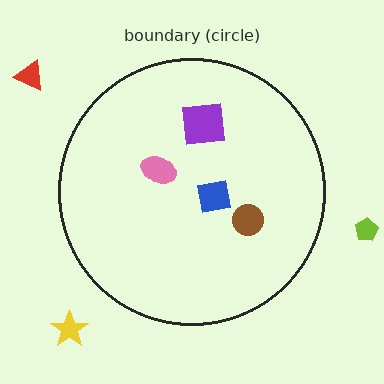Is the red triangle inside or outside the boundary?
Outside.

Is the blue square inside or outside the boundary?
Inside.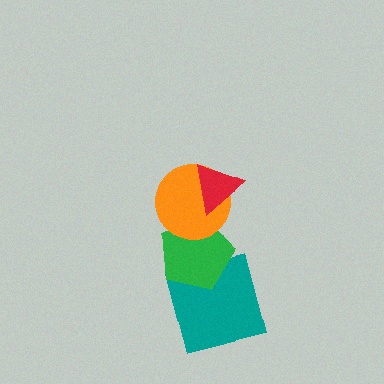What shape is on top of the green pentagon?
The orange circle is on top of the green pentagon.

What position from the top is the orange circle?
The orange circle is 2nd from the top.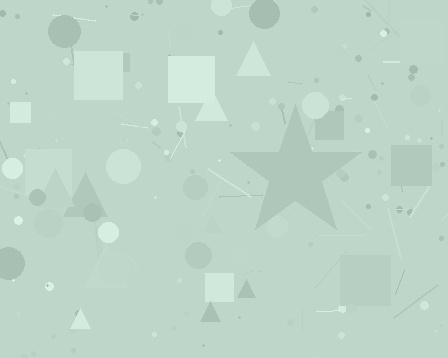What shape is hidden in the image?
A star is hidden in the image.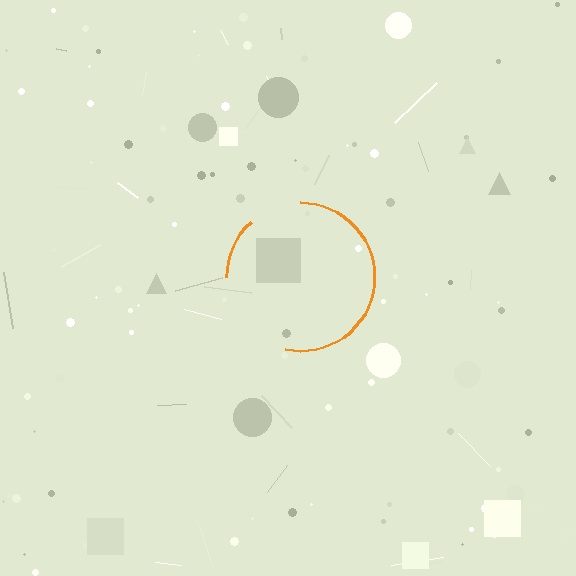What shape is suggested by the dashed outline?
The dashed outline suggests a circle.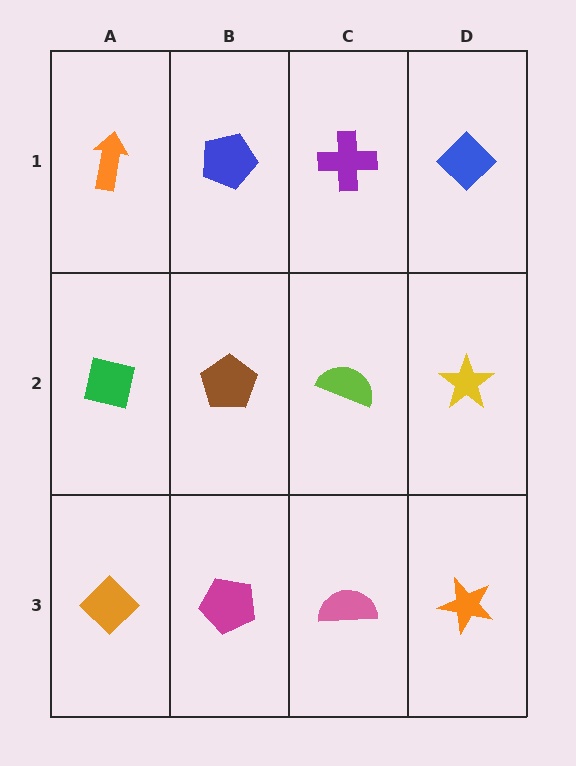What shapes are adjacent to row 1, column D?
A yellow star (row 2, column D), a purple cross (row 1, column C).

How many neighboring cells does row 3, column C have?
3.